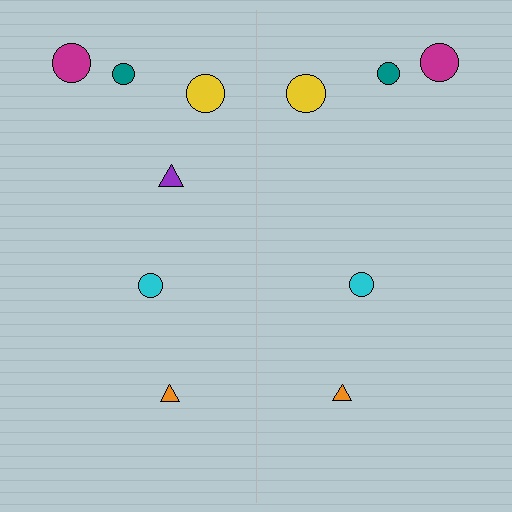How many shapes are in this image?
There are 11 shapes in this image.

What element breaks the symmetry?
A purple triangle is missing from the right side.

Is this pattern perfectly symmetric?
No, the pattern is not perfectly symmetric. A purple triangle is missing from the right side.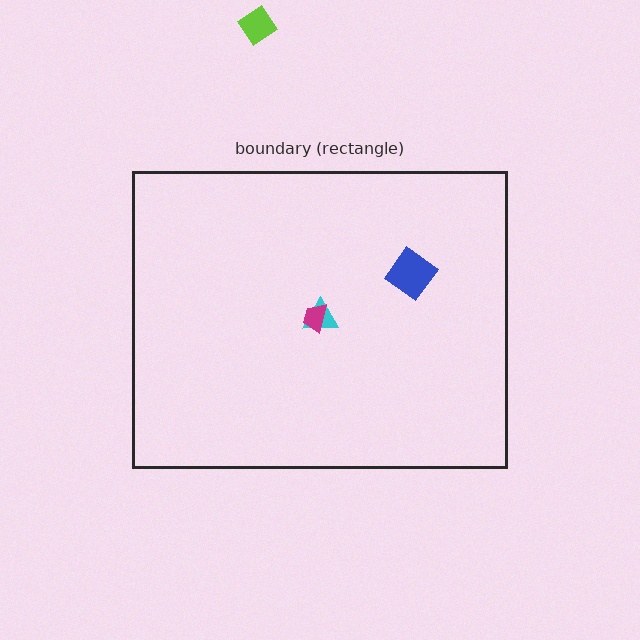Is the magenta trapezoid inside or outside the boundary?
Inside.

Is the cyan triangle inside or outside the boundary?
Inside.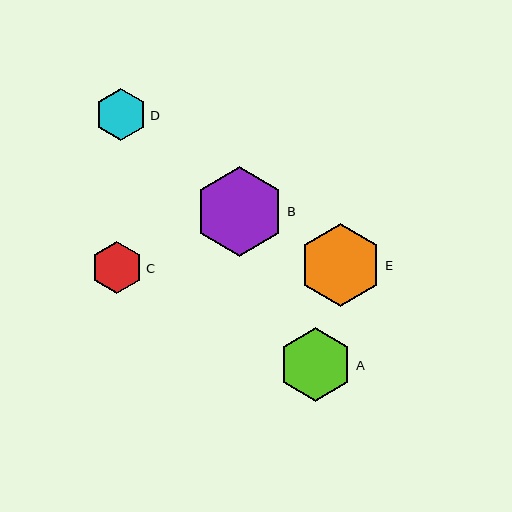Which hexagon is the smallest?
Hexagon D is the smallest with a size of approximately 52 pixels.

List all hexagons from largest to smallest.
From largest to smallest: B, E, A, C, D.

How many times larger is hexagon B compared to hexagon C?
Hexagon B is approximately 1.7 times the size of hexagon C.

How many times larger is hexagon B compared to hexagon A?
Hexagon B is approximately 1.2 times the size of hexagon A.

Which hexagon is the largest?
Hexagon B is the largest with a size of approximately 90 pixels.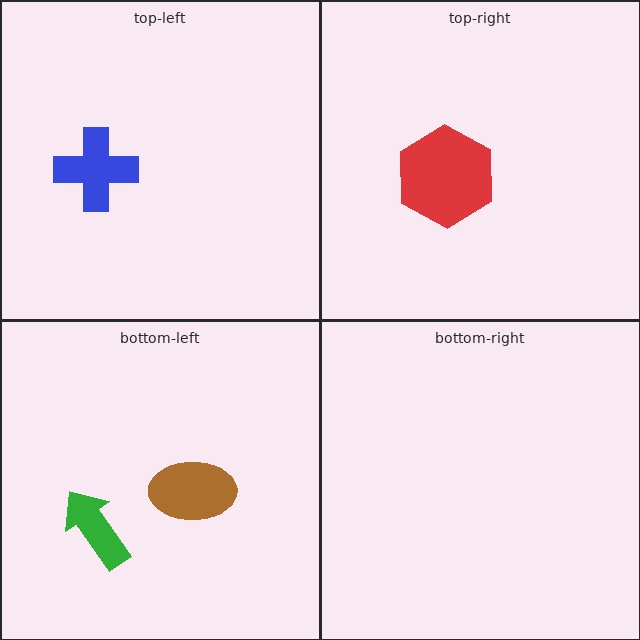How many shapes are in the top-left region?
1.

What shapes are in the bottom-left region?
The green arrow, the brown ellipse.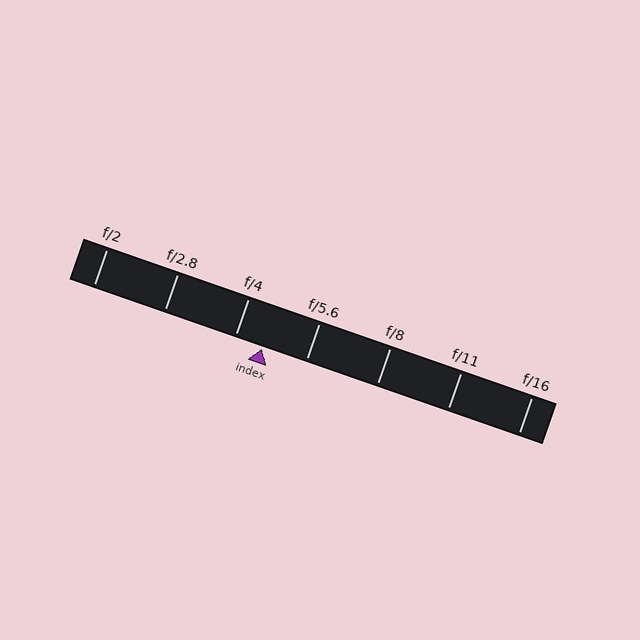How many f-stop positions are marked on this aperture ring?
There are 7 f-stop positions marked.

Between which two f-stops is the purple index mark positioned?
The index mark is between f/4 and f/5.6.